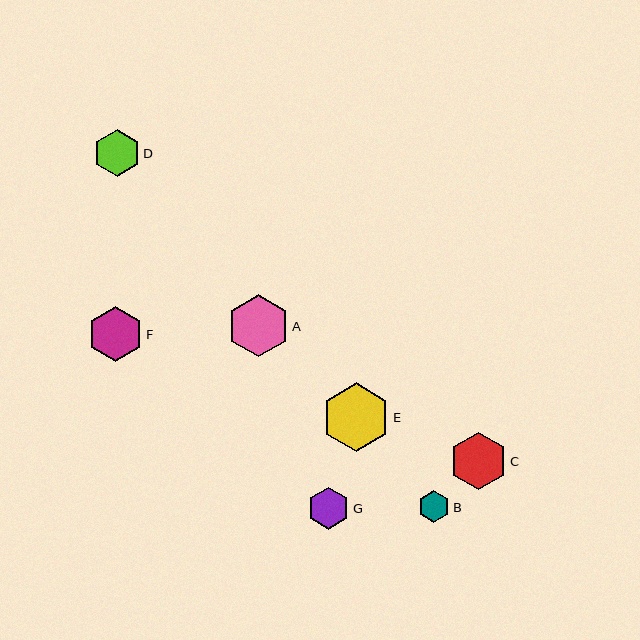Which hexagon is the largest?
Hexagon E is the largest with a size of approximately 68 pixels.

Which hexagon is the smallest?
Hexagon B is the smallest with a size of approximately 32 pixels.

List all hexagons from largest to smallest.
From largest to smallest: E, A, C, F, D, G, B.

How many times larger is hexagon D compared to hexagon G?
Hexagon D is approximately 1.1 times the size of hexagon G.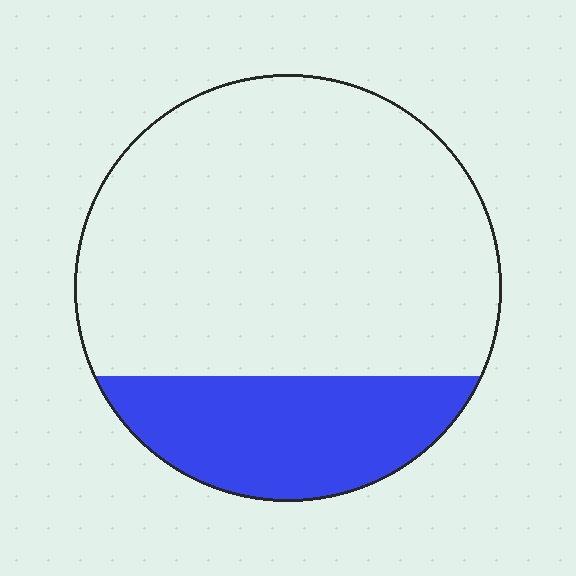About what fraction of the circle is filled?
About one quarter (1/4).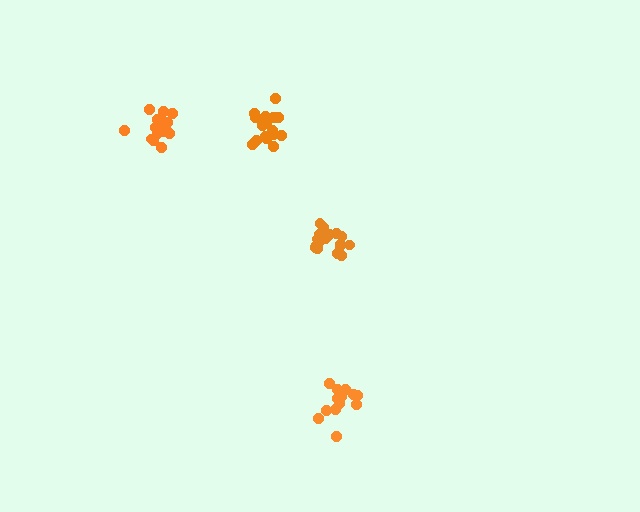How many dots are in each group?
Group 1: 15 dots, Group 2: 17 dots, Group 3: 13 dots, Group 4: 18 dots (63 total).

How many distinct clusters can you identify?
There are 4 distinct clusters.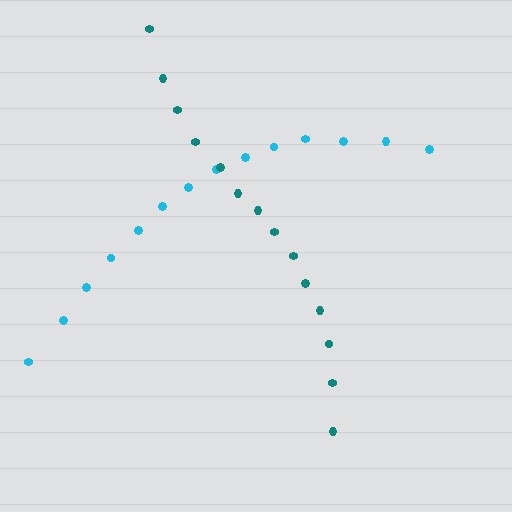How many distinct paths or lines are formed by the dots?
There are 2 distinct paths.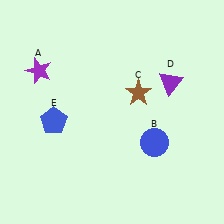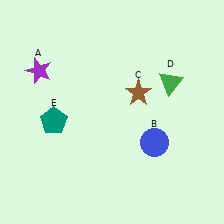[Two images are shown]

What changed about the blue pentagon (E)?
In Image 1, E is blue. In Image 2, it changed to teal.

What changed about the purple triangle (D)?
In Image 1, D is purple. In Image 2, it changed to green.